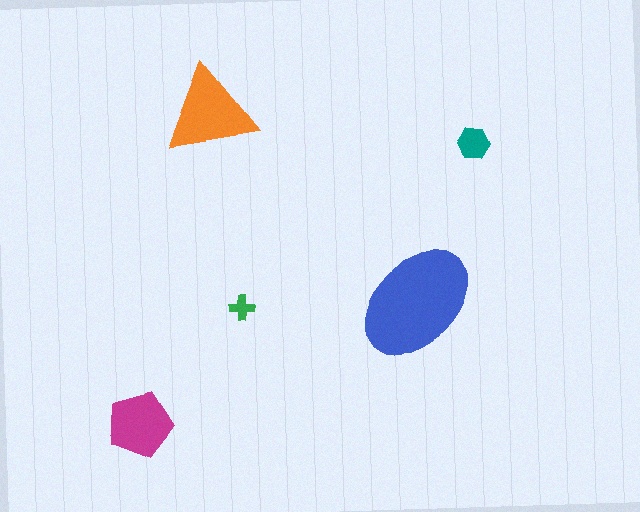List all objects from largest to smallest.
The blue ellipse, the orange triangle, the magenta pentagon, the teal hexagon, the green cross.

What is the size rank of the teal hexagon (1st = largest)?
4th.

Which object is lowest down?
The magenta pentagon is bottommost.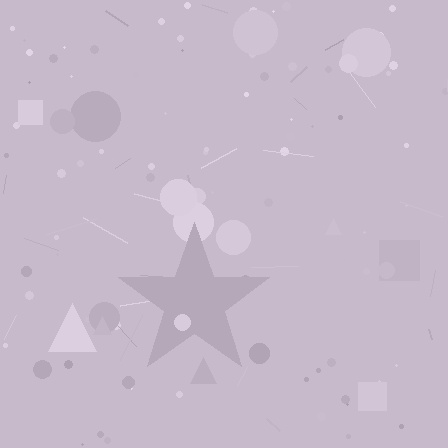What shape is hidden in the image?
A star is hidden in the image.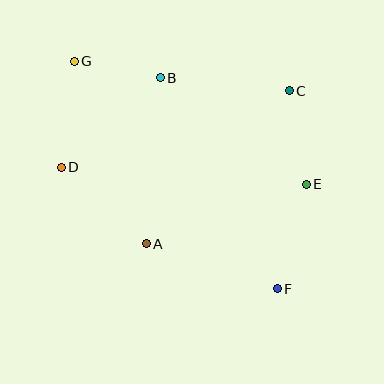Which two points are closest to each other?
Points B and G are closest to each other.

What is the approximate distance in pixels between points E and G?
The distance between E and G is approximately 262 pixels.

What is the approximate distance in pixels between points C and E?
The distance between C and E is approximately 95 pixels.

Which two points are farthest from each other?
Points F and G are farthest from each other.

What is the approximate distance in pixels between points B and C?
The distance between B and C is approximately 130 pixels.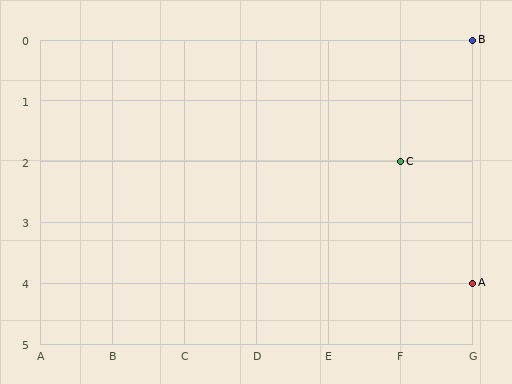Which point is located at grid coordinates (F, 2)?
Point C is at (F, 2).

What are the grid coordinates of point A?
Point A is at grid coordinates (G, 4).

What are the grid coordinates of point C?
Point C is at grid coordinates (F, 2).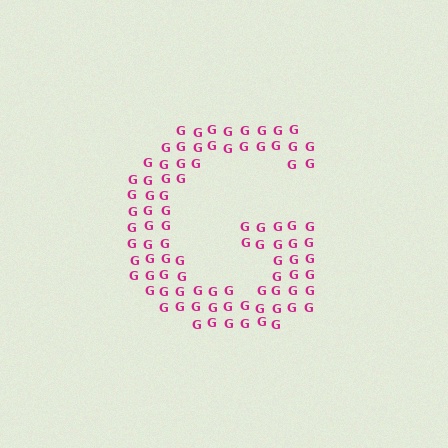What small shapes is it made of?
It is made of small letter G's.